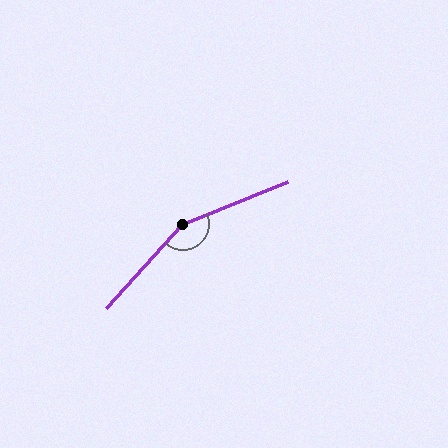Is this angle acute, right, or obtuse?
It is obtuse.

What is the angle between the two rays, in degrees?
Approximately 154 degrees.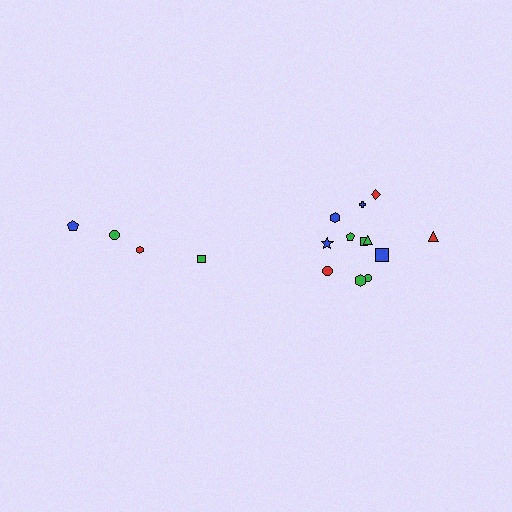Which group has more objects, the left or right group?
The right group.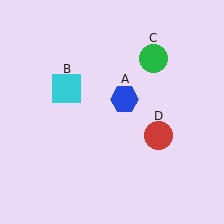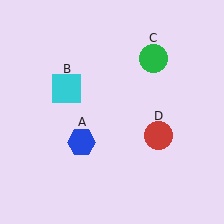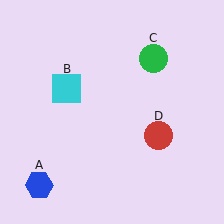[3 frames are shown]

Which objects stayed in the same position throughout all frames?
Cyan square (object B) and green circle (object C) and red circle (object D) remained stationary.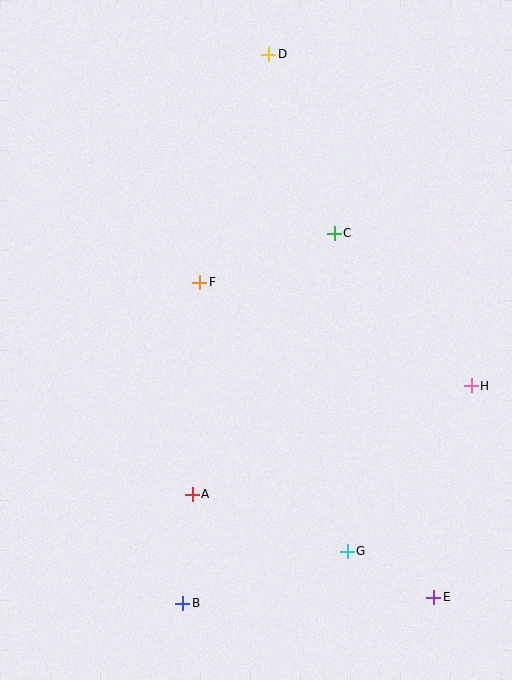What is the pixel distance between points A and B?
The distance between A and B is 109 pixels.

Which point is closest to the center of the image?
Point F at (200, 282) is closest to the center.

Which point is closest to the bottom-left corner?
Point B is closest to the bottom-left corner.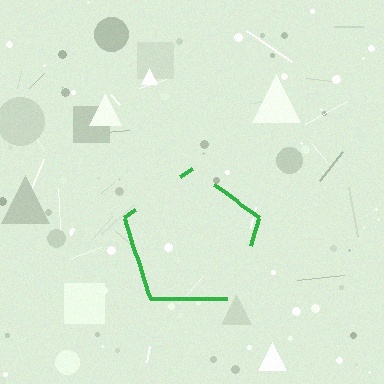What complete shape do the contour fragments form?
The contour fragments form a pentagon.